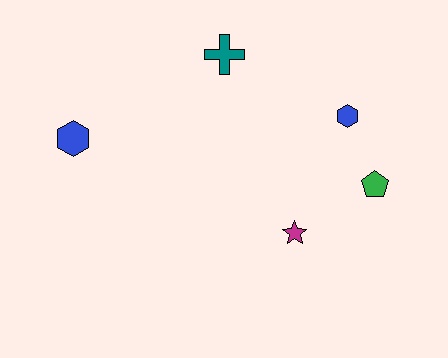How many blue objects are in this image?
There are 2 blue objects.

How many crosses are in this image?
There is 1 cross.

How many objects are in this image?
There are 5 objects.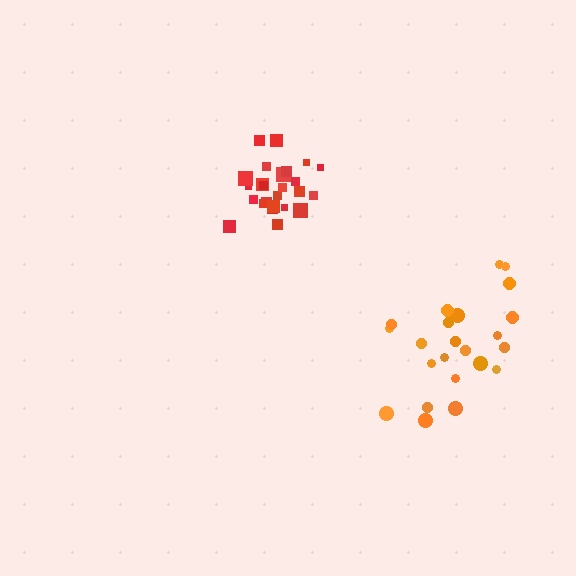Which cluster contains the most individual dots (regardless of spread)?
Red (25).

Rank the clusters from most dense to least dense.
red, orange.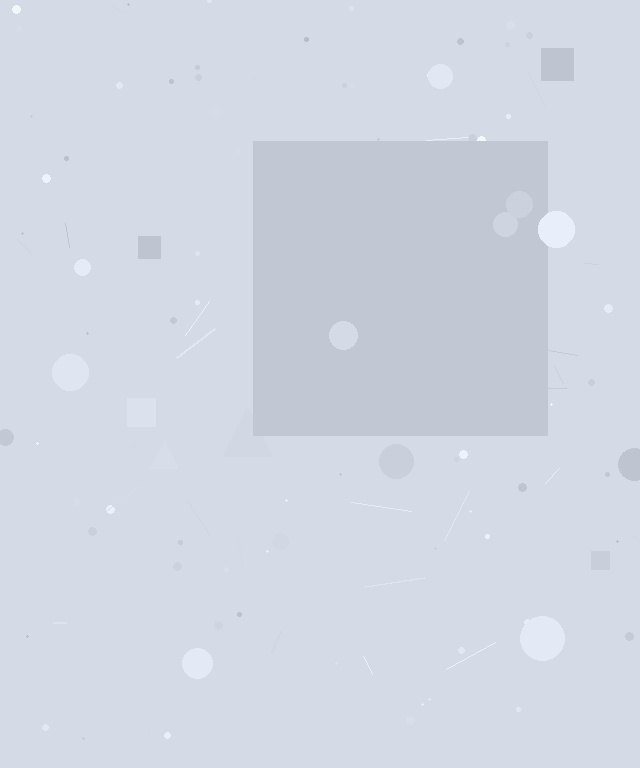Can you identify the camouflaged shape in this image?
The camouflaged shape is a square.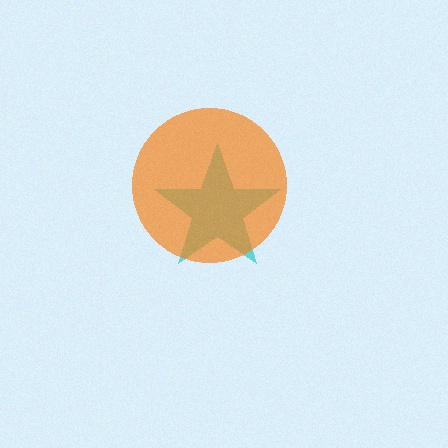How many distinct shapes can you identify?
There are 2 distinct shapes: a cyan star, an orange circle.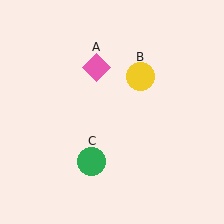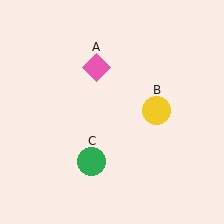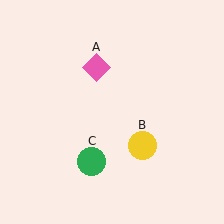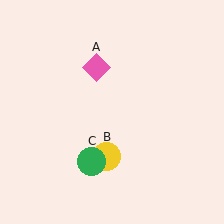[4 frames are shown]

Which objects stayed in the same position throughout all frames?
Pink diamond (object A) and green circle (object C) remained stationary.